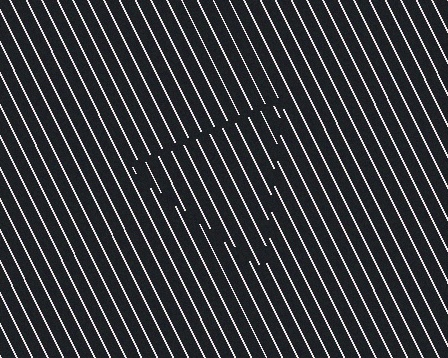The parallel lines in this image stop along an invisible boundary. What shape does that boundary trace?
An illusory triangle. The interior of the shape contains the same grating, shifted by half a period — the contour is defined by the phase discontinuity where line-ends from the inner and outer gratings abut.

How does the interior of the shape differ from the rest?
The interior of the shape contains the same grating, shifted by half a period — the contour is defined by the phase discontinuity where line-ends from the inner and outer gratings abut.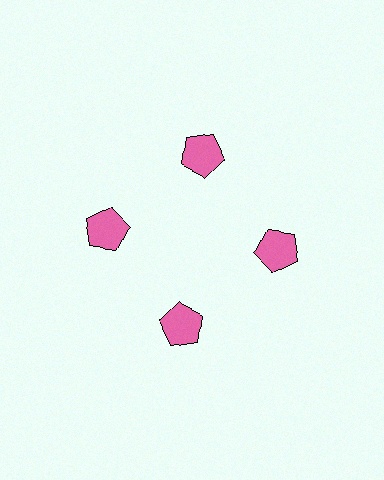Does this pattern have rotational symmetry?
Yes, this pattern has 4-fold rotational symmetry. It looks the same after rotating 90 degrees around the center.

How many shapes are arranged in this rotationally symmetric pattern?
There are 4 shapes, arranged in 4 groups of 1.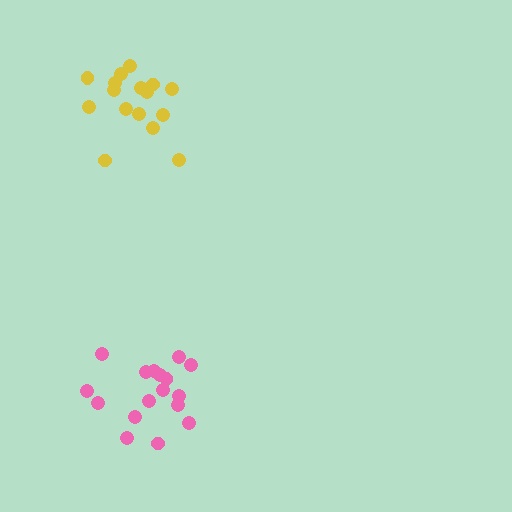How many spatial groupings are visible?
There are 2 spatial groupings.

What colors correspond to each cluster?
The clusters are colored: pink, yellow.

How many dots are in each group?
Group 1: 17 dots, Group 2: 16 dots (33 total).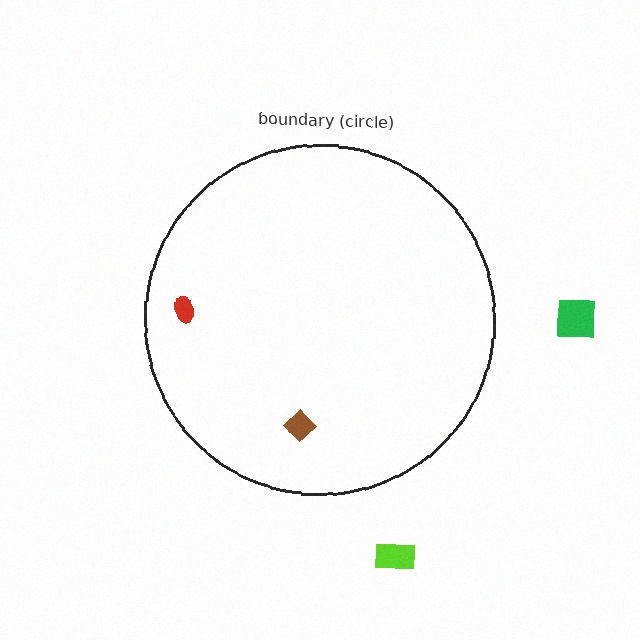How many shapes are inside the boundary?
2 inside, 2 outside.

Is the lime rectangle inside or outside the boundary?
Outside.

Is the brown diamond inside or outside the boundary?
Inside.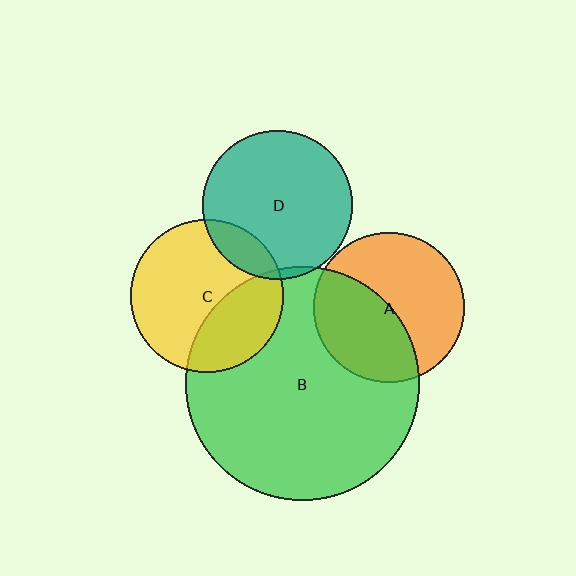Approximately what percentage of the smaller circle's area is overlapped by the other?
Approximately 45%.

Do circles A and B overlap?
Yes.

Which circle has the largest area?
Circle B (green).